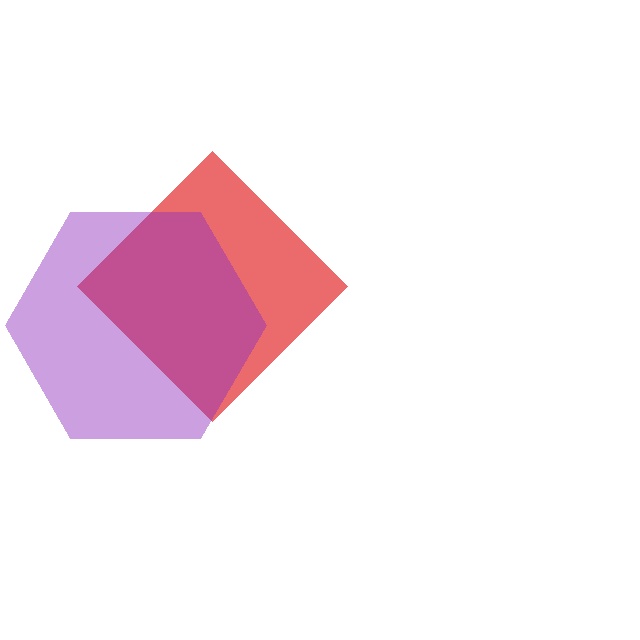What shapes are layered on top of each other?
The layered shapes are: a red diamond, a purple hexagon.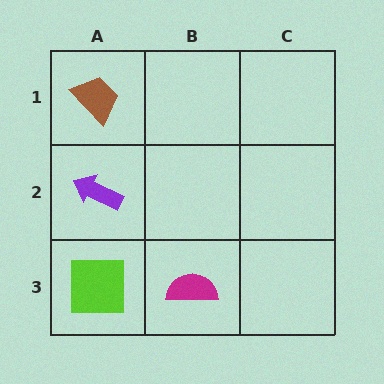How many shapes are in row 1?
1 shape.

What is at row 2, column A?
A purple arrow.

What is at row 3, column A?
A lime square.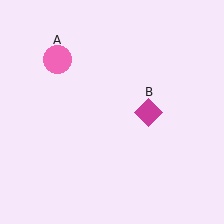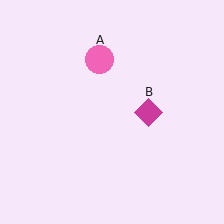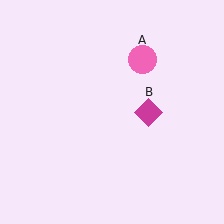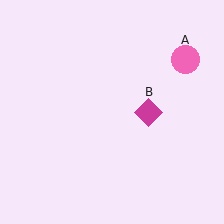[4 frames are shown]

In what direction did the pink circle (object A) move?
The pink circle (object A) moved right.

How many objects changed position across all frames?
1 object changed position: pink circle (object A).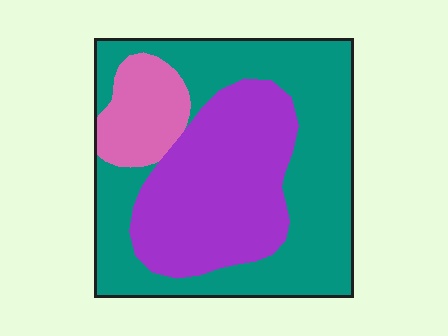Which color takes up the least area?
Pink, at roughly 10%.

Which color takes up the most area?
Teal, at roughly 55%.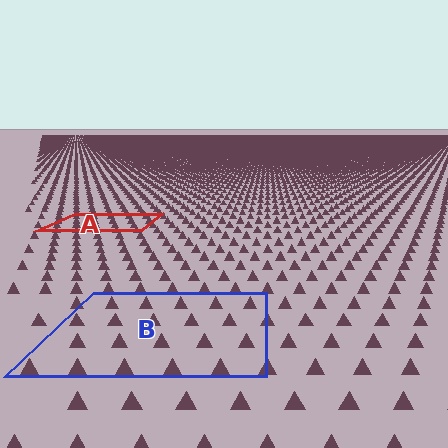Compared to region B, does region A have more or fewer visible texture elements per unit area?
Region A has more texture elements per unit area — they are packed more densely because it is farther away.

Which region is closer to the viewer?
Region B is closer. The texture elements there are larger and more spread out.